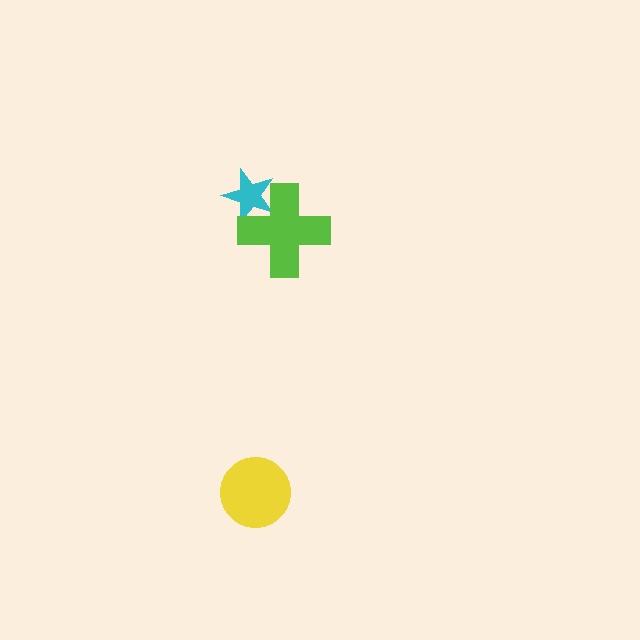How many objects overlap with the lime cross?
1 object overlaps with the lime cross.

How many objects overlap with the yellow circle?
0 objects overlap with the yellow circle.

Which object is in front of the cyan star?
The lime cross is in front of the cyan star.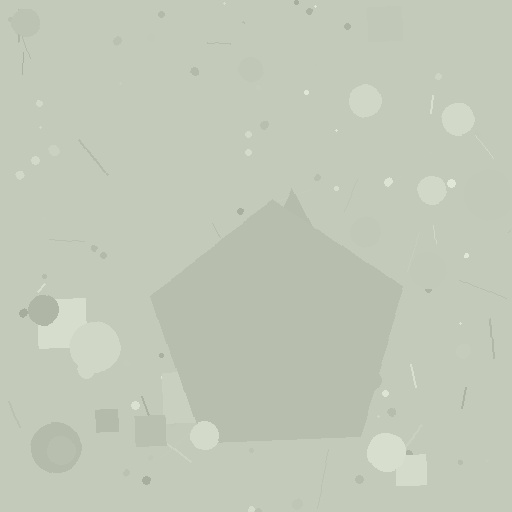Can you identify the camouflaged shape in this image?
The camouflaged shape is a pentagon.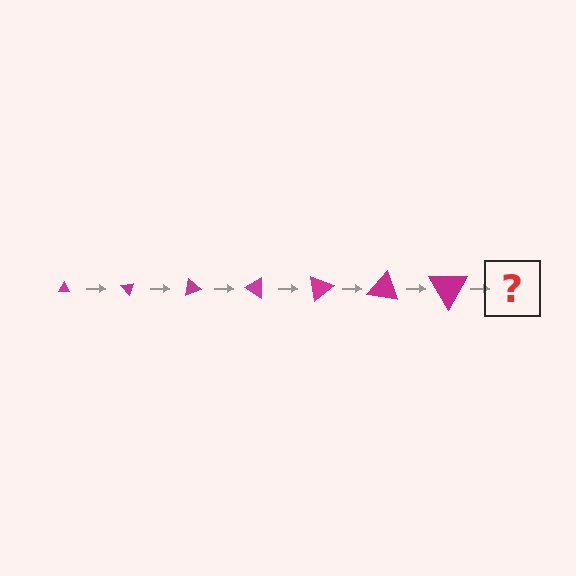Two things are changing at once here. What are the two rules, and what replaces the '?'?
The two rules are that the triangle grows larger each step and it rotates 50 degrees each step. The '?' should be a triangle, larger than the previous one and rotated 350 degrees from the start.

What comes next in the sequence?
The next element should be a triangle, larger than the previous one and rotated 350 degrees from the start.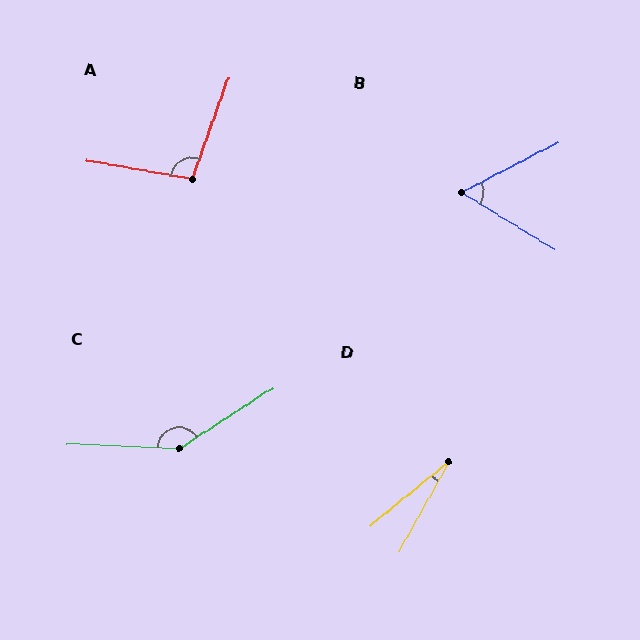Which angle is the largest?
C, at approximately 145 degrees.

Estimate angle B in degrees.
Approximately 59 degrees.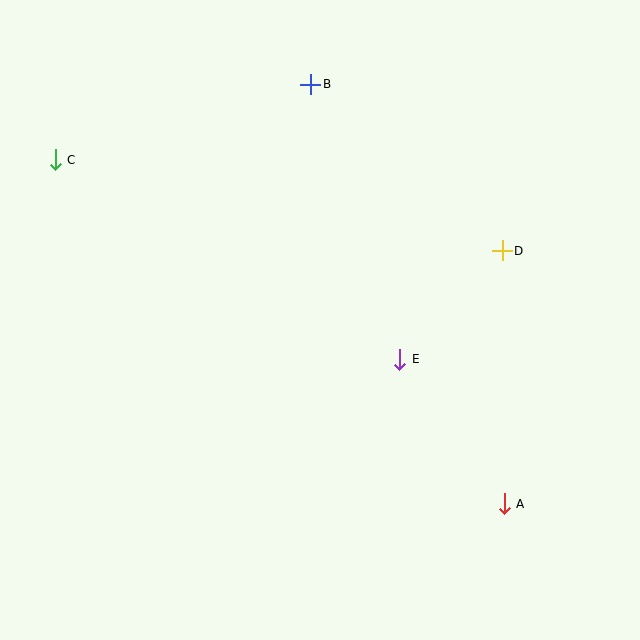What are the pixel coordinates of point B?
Point B is at (311, 84).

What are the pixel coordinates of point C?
Point C is at (55, 160).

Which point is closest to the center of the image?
Point E at (400, 359) is closest to the center.